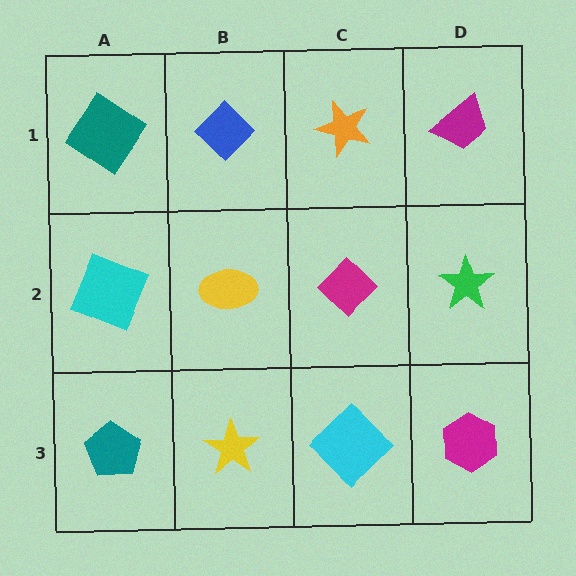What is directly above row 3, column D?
A green star.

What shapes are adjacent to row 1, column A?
A cyan square (row 2, column A), a blue diamond (row 1, column B).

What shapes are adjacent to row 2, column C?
An orange star (row 1, column C), a cyan diamond (row 3, column C), a yellow ellipse (row 2, column B), a green star (row 2, column D).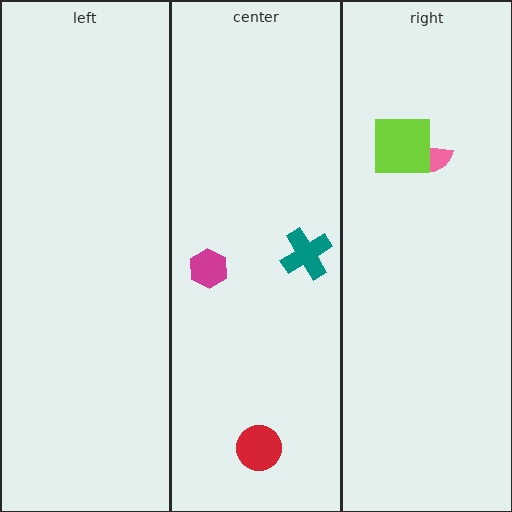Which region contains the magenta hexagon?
The center region.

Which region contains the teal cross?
The center region.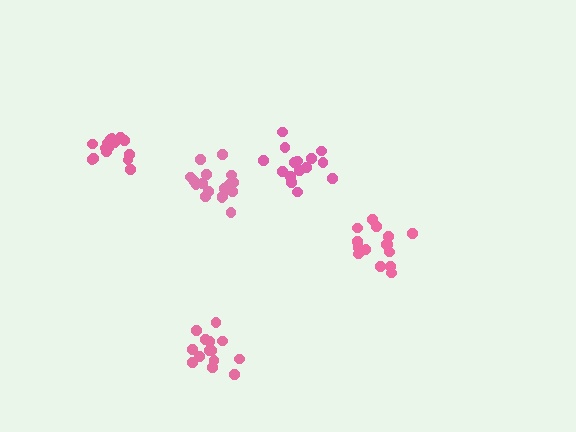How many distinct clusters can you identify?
There are 5 distinct clusters.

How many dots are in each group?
Group 1: 15 dots, Group 2: 15 dots, Group 3: 15 dots, Group 4: 17 dots, Group 5: 14 dots (76 total).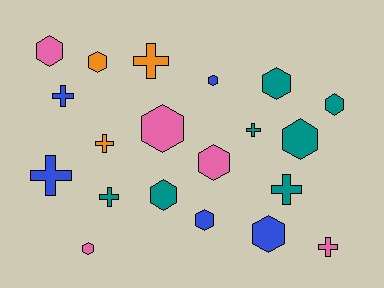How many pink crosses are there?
There is 1 pink cross.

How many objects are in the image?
There are 20 objects.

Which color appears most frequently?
Teal, with 7 objects.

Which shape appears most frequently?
Hexagon, with 12 objects.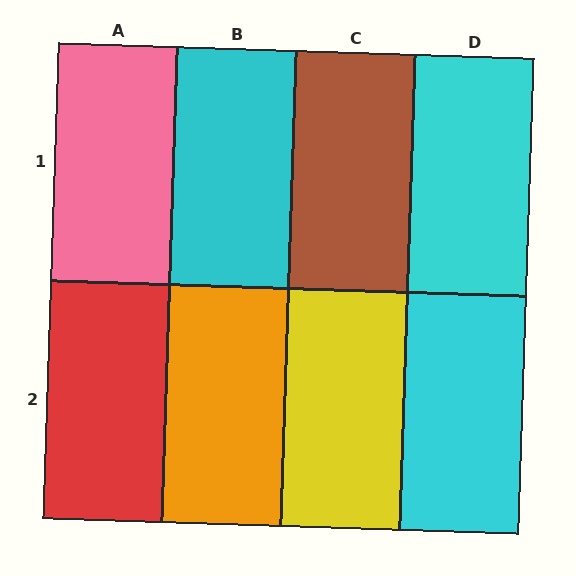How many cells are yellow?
1 cell is yellow.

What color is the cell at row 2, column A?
Red.